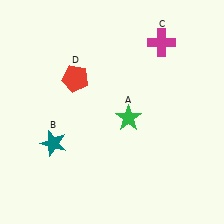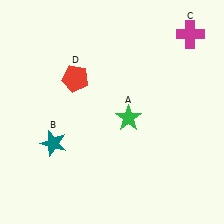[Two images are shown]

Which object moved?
The magenta cross (C) moved right.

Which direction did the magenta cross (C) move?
The magenta cross (C) moved right.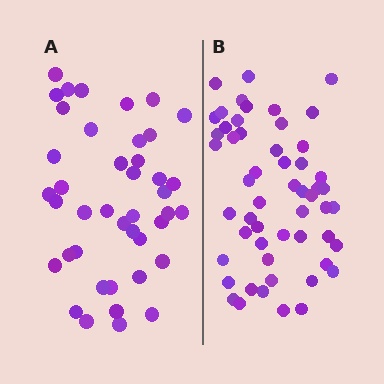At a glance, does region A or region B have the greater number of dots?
Region B (the right region) has more dots.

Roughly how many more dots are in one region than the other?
Region B has roughly 12 or so more dots than region A.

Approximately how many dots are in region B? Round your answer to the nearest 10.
About 50 dots. (The exact count is 54, which rounds to 50.)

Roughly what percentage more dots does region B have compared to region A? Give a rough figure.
About 30% more.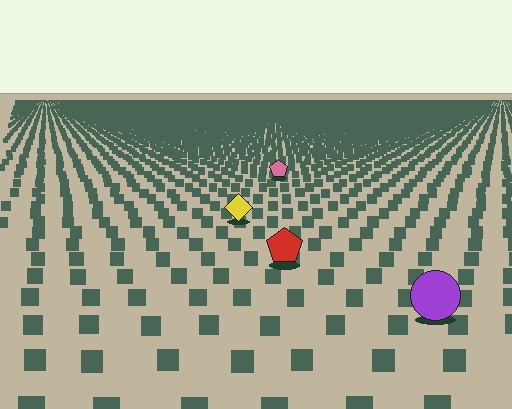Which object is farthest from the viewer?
The pink pentagon is farthest from the viewer. It appears smaller and the ground texture around it is denser.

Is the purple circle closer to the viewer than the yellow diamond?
Yes. The purple circle is closer — you can tell from the texture gradient: the ground texture is coarser near it.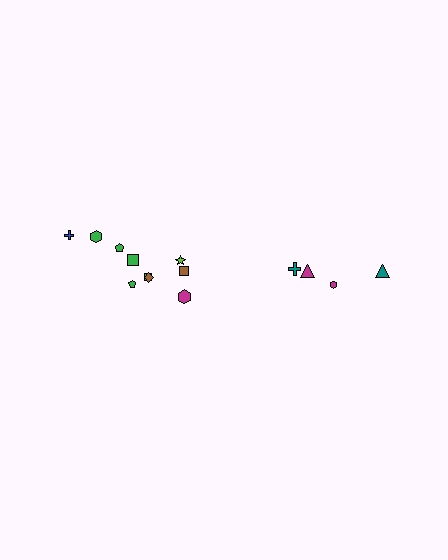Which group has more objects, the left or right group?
The left group.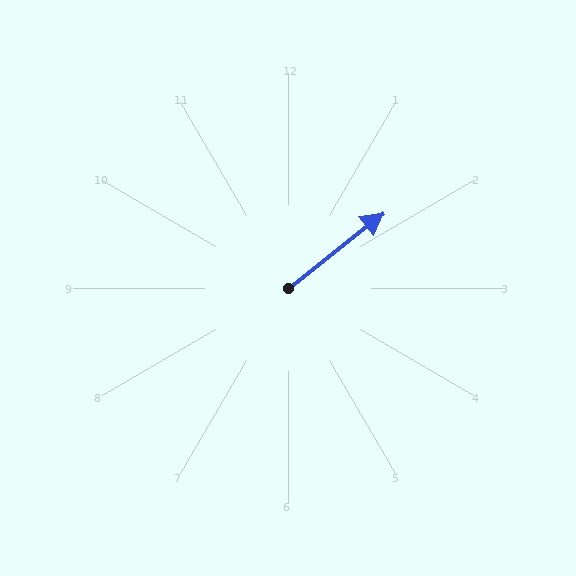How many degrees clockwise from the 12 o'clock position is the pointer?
Approximately 51 degrees.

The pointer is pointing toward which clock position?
Roughly 2 o'clock.